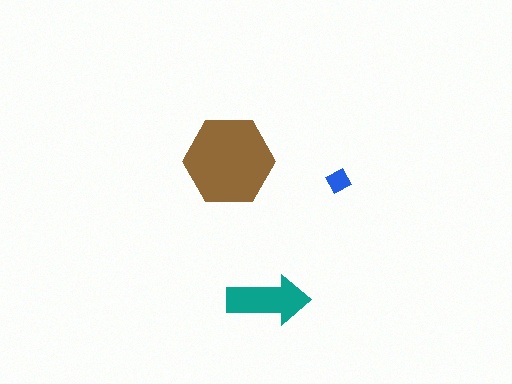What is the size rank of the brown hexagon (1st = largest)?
1st.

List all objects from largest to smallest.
The brown hexagon, the teal arrow, the blue diamond.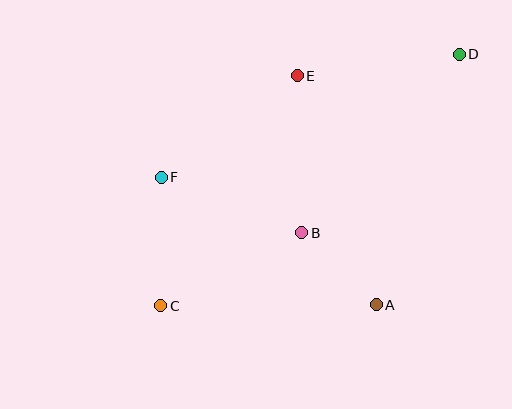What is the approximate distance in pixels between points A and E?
The distance between A and E is approximately 242 pixels.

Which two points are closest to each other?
Points A and B are closest to each other.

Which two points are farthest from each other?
Points C and D are farthest from each other.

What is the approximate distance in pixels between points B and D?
The distance between B and D is approximately 238 pixels.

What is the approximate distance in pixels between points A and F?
The distance between A and F is approximately 250 pixels.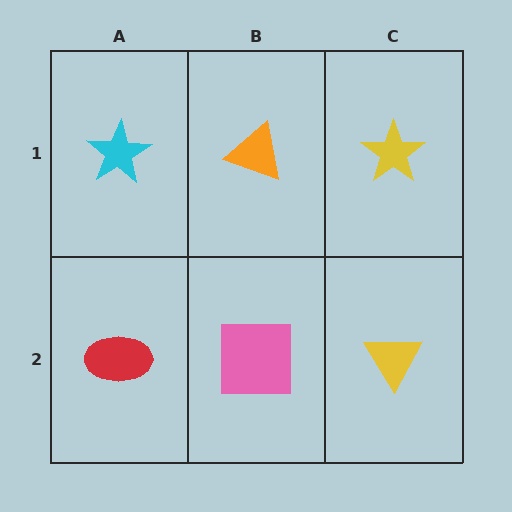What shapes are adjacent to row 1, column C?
A yellow triangle (row 2, column C), an orange triangle (row 1, column B).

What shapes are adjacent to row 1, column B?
A pink square (row 2, column B), a cyan star (row 1, column A), a yellow star (row 1, column C).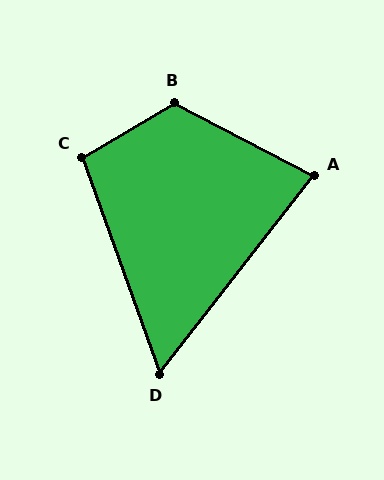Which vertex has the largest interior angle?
B, at approximately 122 degrees.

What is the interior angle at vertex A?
Approximately 80 degrees (acute).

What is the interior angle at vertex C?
Approximately 100 degrees (obtuse).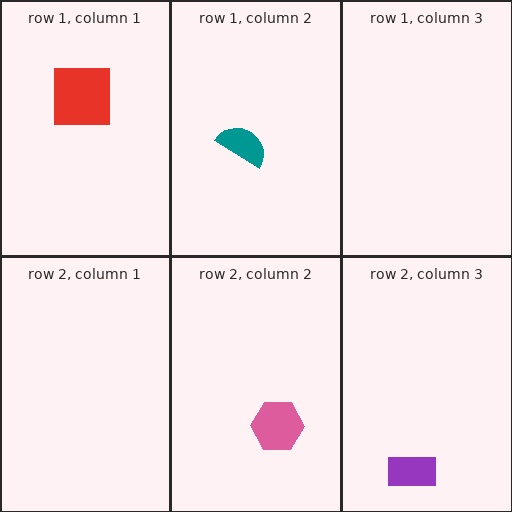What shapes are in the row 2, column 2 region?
The pink hexagon.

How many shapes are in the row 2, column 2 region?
1.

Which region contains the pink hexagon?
The row 2, column 2 region.